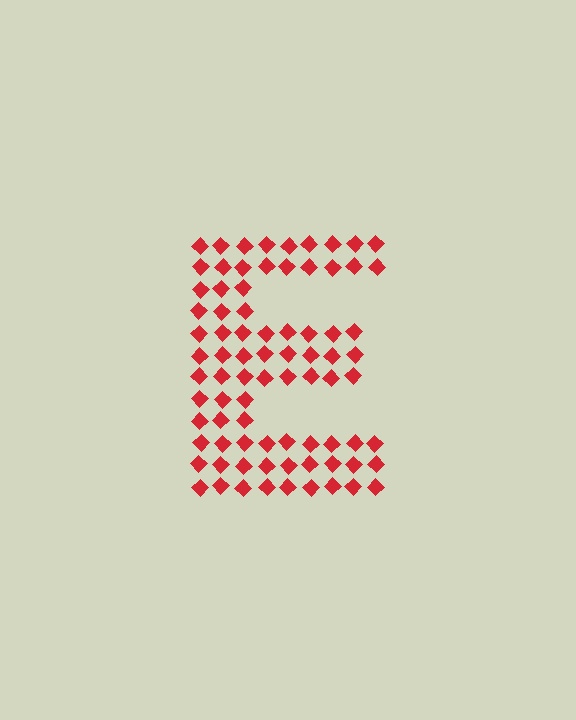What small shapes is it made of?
It is made of small diamonds.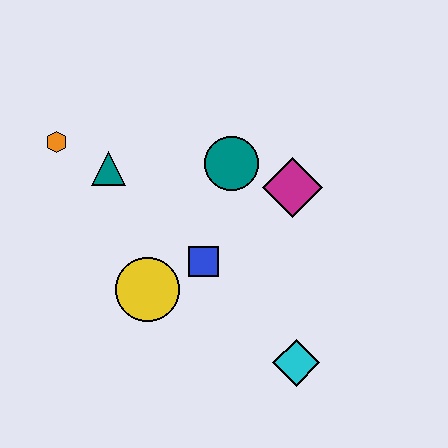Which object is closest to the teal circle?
The magenta diamond is closest to the teal circle.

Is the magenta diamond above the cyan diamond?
Yes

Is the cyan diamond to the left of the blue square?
No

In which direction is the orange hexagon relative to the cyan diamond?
The orange hexagon is to the left of the cyan diamond.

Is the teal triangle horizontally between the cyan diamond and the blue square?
No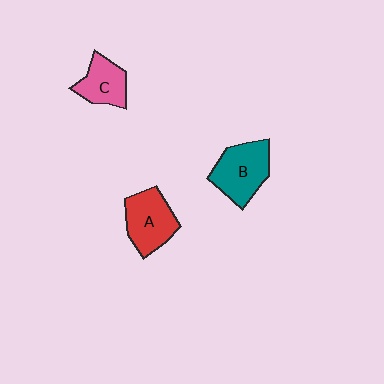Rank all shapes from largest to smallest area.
From largest to smallest: B (teal), A (red), C (pink).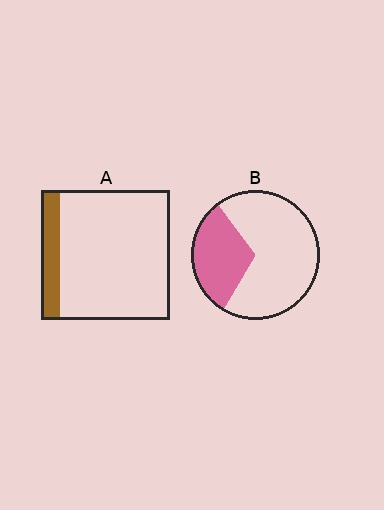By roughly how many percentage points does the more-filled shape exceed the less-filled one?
By roughly 15 percentage points (B over A).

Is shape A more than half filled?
No.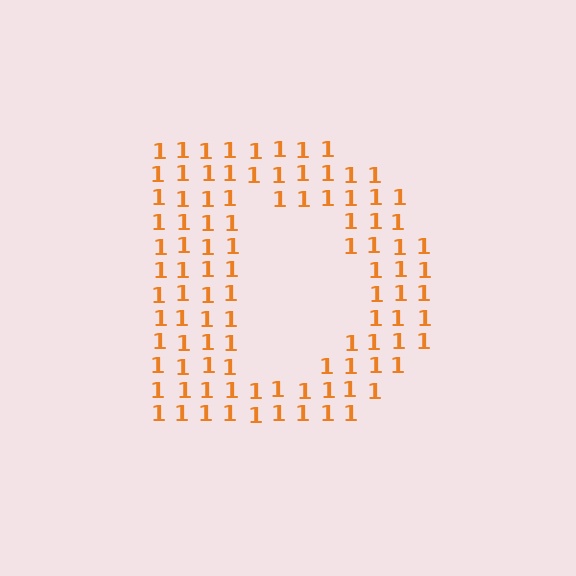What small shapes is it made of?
It is made of small digit 1's.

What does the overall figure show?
The overall figure shows the letter D.